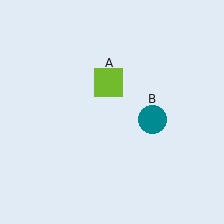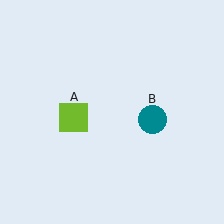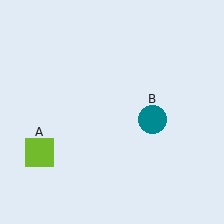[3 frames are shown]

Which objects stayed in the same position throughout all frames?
Teal circle (object B) remained stationary.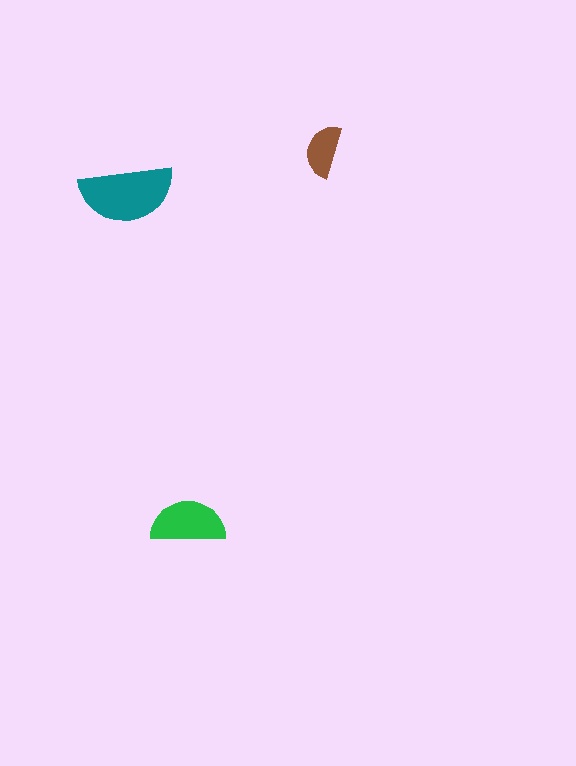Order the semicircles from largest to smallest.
the teal one, the green one, the brown one.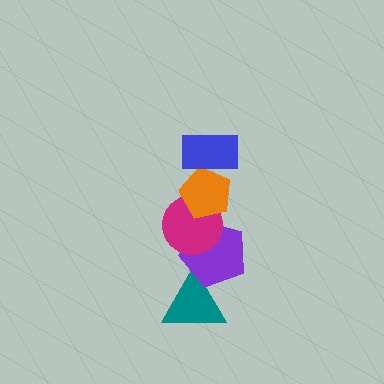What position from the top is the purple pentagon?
The purple pentagon is 4th from the top.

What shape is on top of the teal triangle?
The purple pentagon is on top of the teal triangle.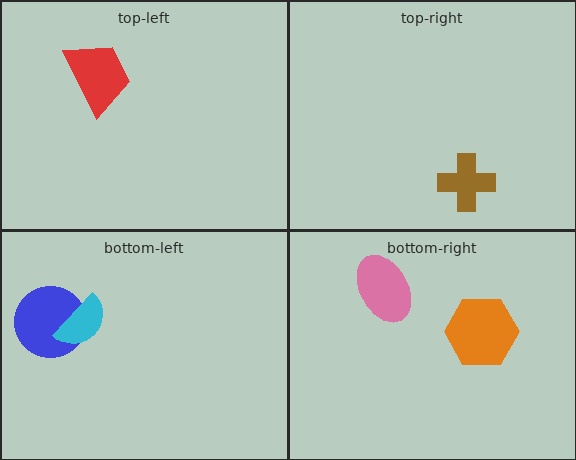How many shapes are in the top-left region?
1.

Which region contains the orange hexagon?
The bottom-right region.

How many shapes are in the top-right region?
1.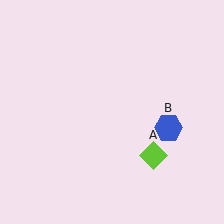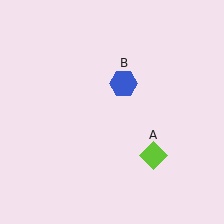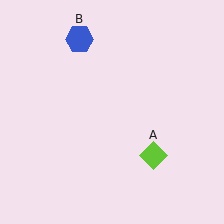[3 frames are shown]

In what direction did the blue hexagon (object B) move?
The blue hexagon (object B) moved up and to the left.